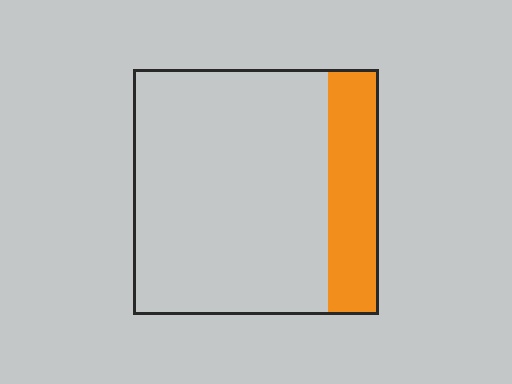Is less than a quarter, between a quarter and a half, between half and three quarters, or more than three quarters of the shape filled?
Less than a quarter.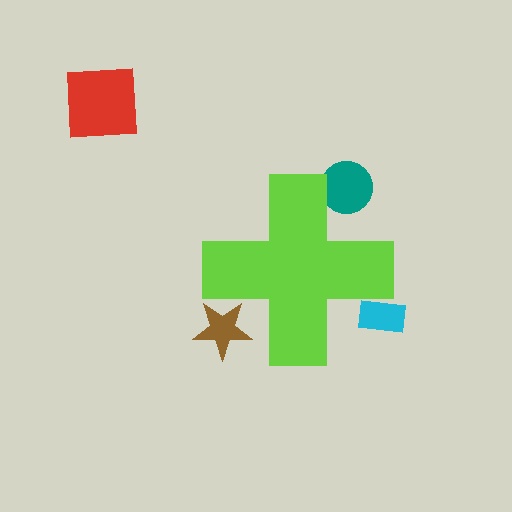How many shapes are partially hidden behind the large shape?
3 shapes are partially hidden.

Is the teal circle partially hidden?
Yes, the teal circle is partially hidden behind the lime cross.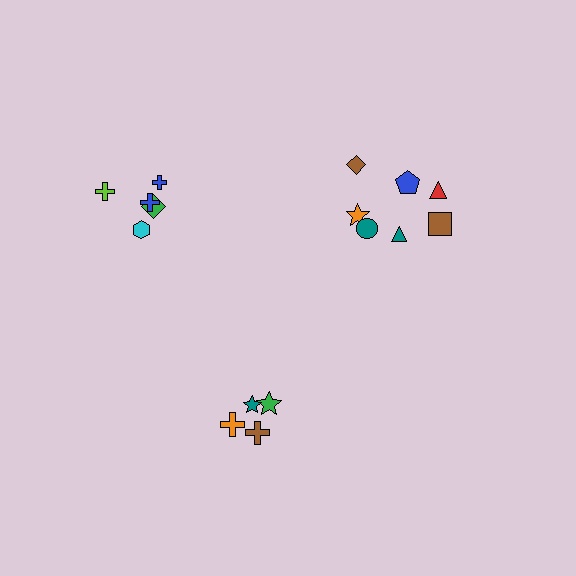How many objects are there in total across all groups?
There are 16 objects.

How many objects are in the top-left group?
There are 5 objects.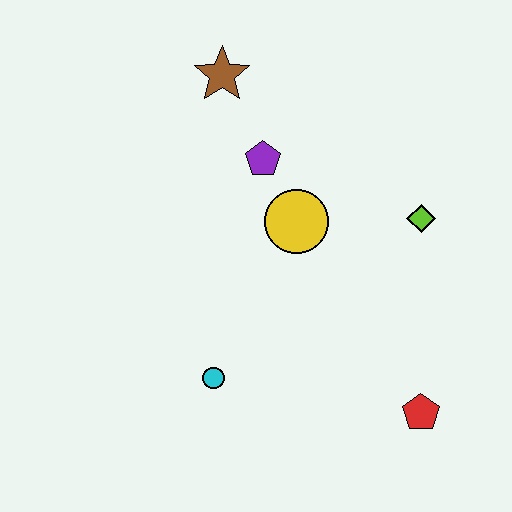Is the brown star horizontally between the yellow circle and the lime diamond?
No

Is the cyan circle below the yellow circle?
Yes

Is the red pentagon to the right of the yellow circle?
Yes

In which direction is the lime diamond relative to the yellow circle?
The lime diamond is to the right of the yellow circle.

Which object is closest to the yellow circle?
The purple pentagon is closest to the yellow circle.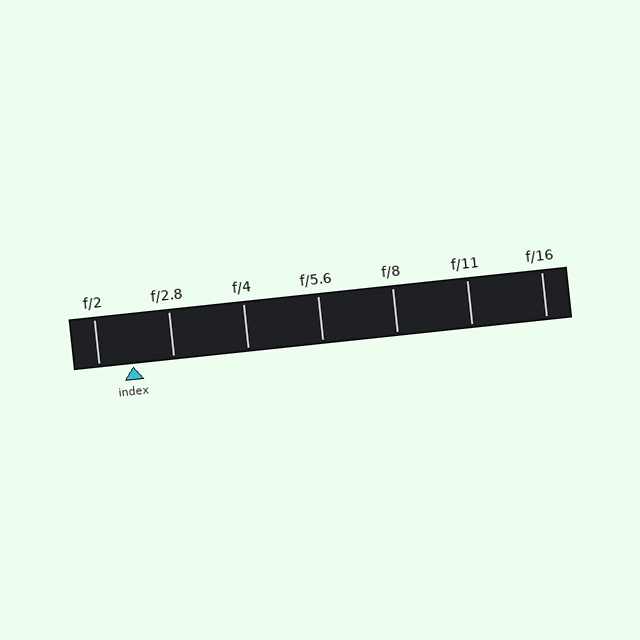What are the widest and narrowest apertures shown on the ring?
The widest aperture shown is f/2 and the narrowest is f/16.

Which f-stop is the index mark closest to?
The index mark is closest to f/2.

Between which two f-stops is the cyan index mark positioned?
The index mark is between f/2 and f/2.8.